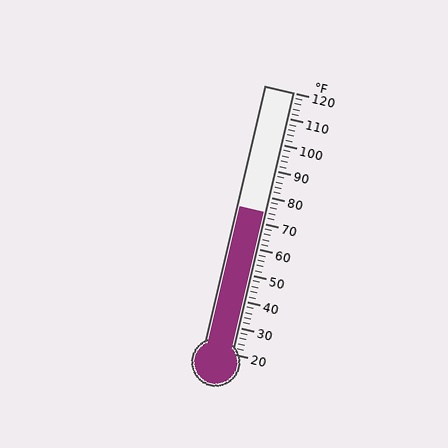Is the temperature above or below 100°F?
The temperature is below 100°F.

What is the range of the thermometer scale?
The thermometer scale ranges from 20°F to 120°F.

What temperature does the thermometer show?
The thermometer shows approximately 74°F.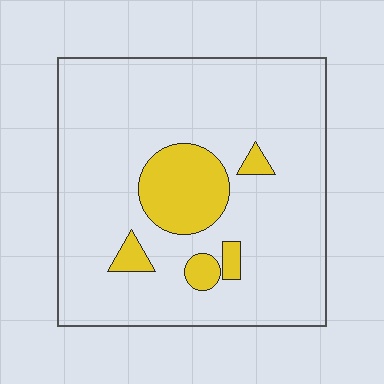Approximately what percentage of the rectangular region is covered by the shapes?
Approximately 15%.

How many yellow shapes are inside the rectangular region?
5.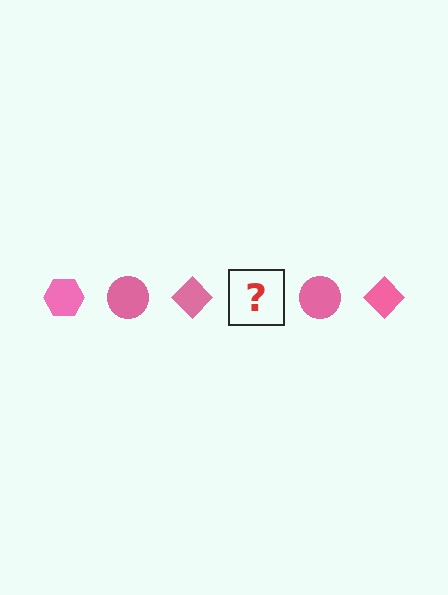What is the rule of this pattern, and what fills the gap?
The rule is that the pattern cycles through hexagon, circle, diamond shapes in pink. The gap should be filled with a pink hexagon.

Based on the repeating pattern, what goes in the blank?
The blank should be a pink hexagon.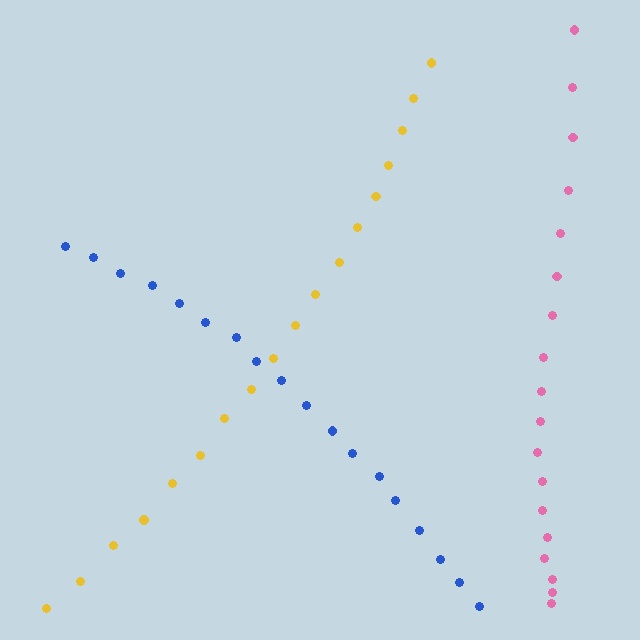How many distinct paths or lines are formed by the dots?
There are 3 distinct paths.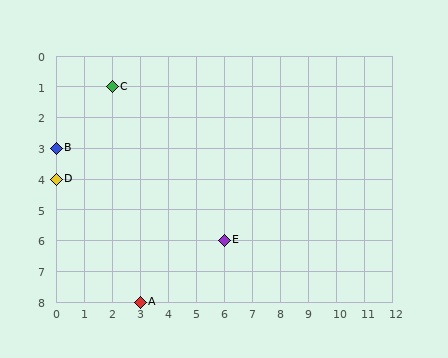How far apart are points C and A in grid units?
Points C and A are 1 column and 7 rows apart (about 7.1 grid units diagonally).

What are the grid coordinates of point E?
Point E is at grid coordinates (6, 6).